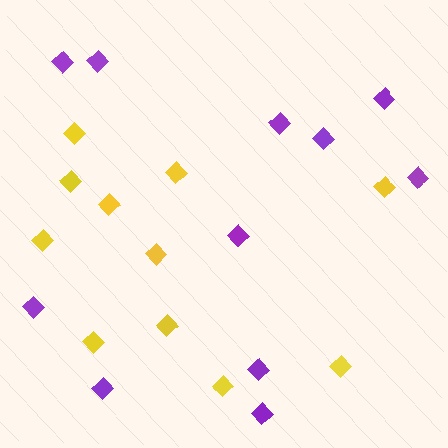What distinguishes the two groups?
There are 2 groups: one group of yellow diamonds (11) and one group of purple diamonds (11).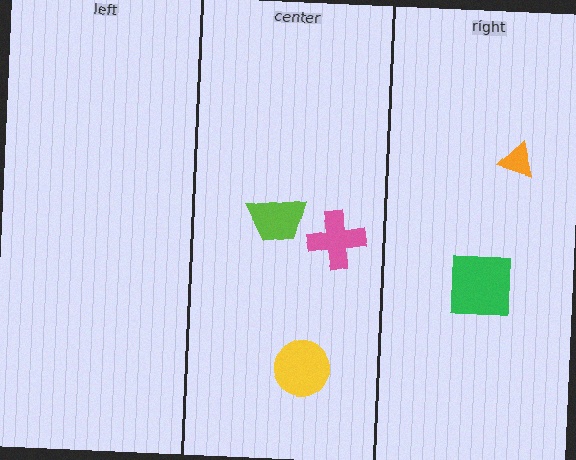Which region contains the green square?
The right region.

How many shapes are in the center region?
3.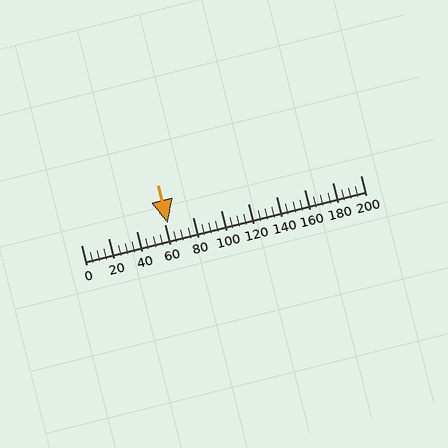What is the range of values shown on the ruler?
The ruler shows values from 0 to 200.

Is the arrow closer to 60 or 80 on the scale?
The arrow is closer to 60.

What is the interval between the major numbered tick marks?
The major tick marks are spaced 20 units apart.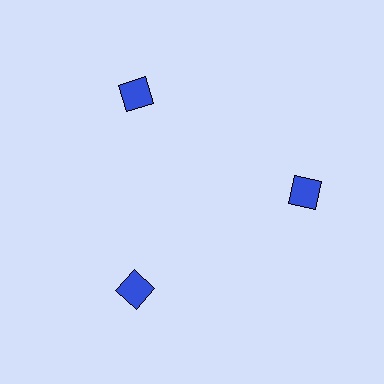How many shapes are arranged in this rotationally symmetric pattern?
There are 3 shapes, arranged in 3 groups of 1.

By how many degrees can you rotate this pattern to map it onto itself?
The pattern maps onto itself every 120 degrees of rotation.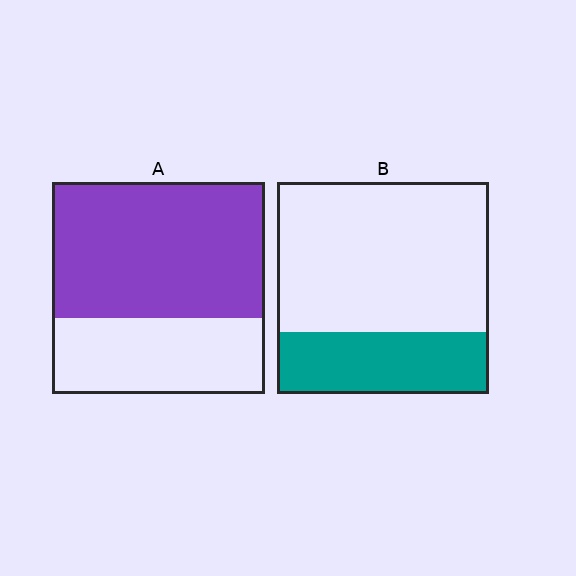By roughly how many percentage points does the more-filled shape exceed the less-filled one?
By roughly 35 percentage points (A over B).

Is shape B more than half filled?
No.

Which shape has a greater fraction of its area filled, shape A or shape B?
Shape A.